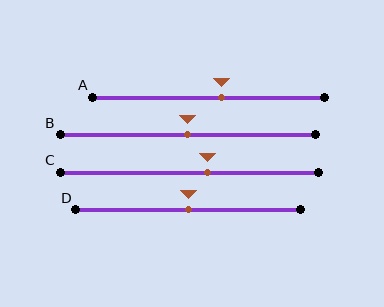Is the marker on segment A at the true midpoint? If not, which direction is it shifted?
No, the marker on segment A is shifted to the right by about 6% of the segment length.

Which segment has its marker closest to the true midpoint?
Segment B has its marker closest to the true midpoint.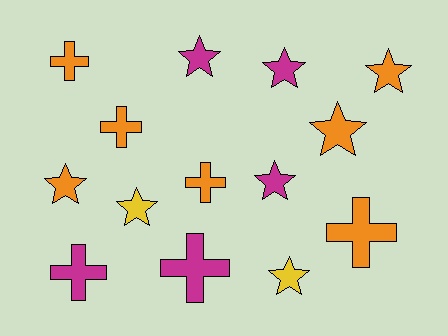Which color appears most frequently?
Orange, with 7 objects.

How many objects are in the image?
There are 14 objects.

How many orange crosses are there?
There are 4 orange crosses.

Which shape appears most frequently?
Star, with 8 objects.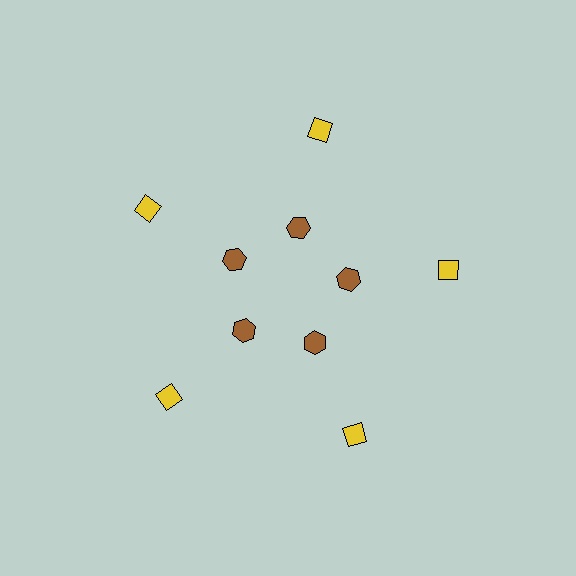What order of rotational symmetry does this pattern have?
This pattern has 5-fold rotational symmetry.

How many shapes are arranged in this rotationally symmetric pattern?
There are 10 shapes, arranged in 5 groups of 2.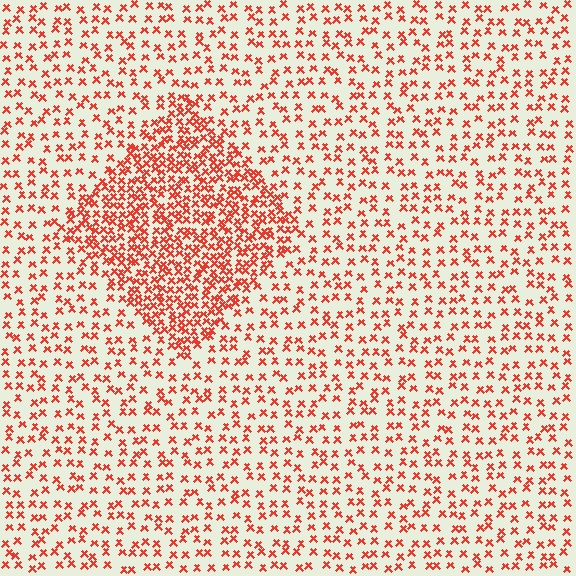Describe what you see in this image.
The image contains small red elements arranged at two different densities. A diamond-shaped region is visible where the elements are more densely packed than the surrounding area.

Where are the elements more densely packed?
The elements are more densely packed inside the diamond boundary.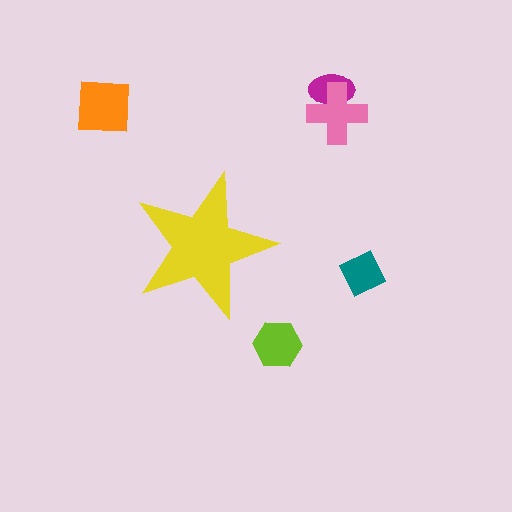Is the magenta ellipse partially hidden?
No, the magenta ellipse is fully visible.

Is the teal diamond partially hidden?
No, the teal diamond is fully visible.